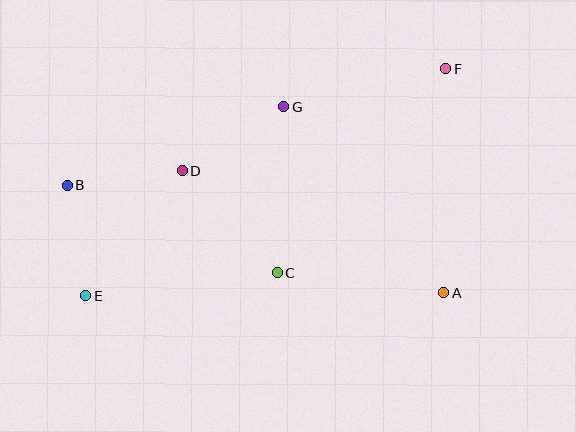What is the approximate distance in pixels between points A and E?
The distance between A and E is approximately 358 pixels.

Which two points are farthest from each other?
Points E and F are farthest from each other.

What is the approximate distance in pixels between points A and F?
The distance between A and F is approximately 224 pixels.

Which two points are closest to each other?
Points B and E are closest to each other.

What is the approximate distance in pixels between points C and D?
The distance between C and D is approximately 139 pixels.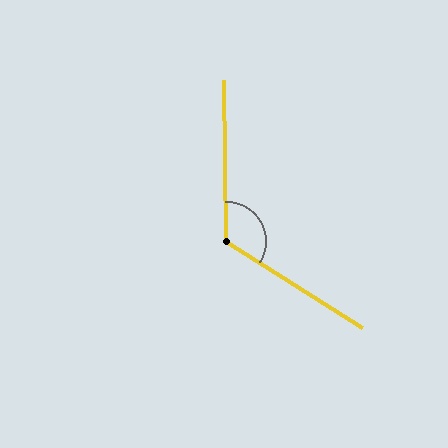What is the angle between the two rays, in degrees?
Approximately 123 degrees.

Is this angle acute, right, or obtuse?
It is obtuse.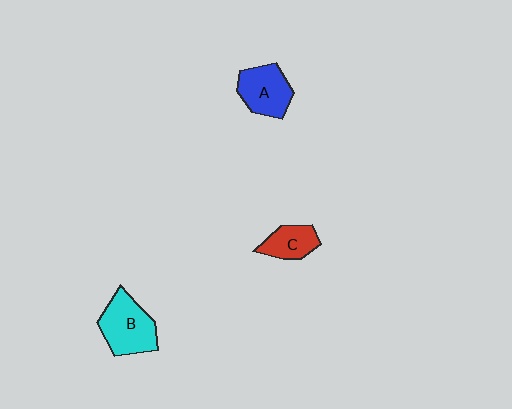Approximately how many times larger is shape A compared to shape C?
Approximately 1.4 times.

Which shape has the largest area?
Shape B (cyan).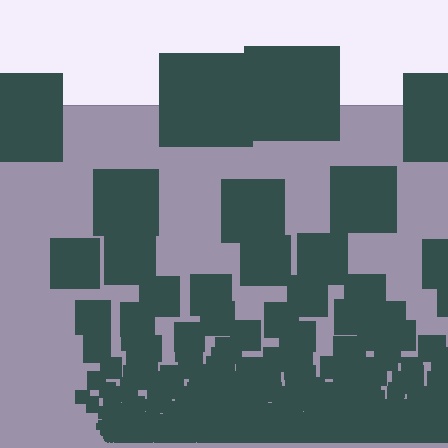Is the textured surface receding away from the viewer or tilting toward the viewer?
The surface appears to tilt toward the viewer. Texture elements get larger and sparser toward the top.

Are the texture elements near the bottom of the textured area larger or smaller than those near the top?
Smaller. The gradient is inverted — elements near the bottom are smaller and denser.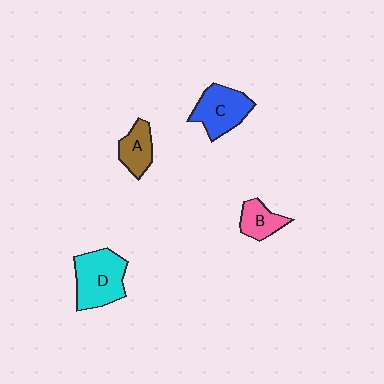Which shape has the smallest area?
Shape B (pink).